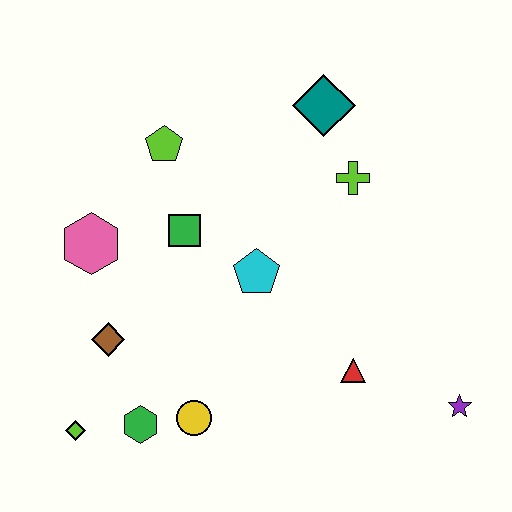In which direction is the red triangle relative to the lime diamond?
The red triangle is to the right of the lime diamond.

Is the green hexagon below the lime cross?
Yes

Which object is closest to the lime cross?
The teal diamond is closest to the lime cross.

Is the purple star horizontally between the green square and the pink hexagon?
No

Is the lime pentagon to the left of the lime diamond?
No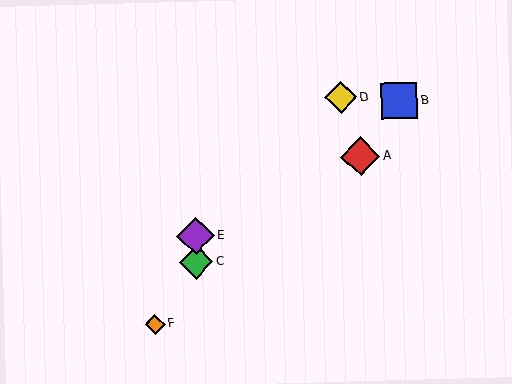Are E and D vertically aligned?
No, E is at x≈195 and D is at x≈341.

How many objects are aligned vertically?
2 objects (C, E) are aligned vertically.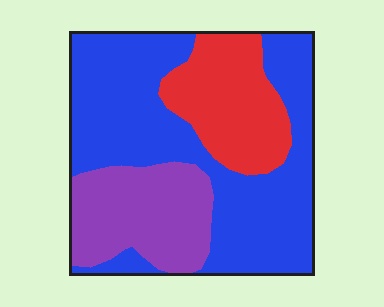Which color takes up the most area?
Blue, at roughly 55%.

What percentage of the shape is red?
Red covers 21% of the shape.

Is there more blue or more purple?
Blue.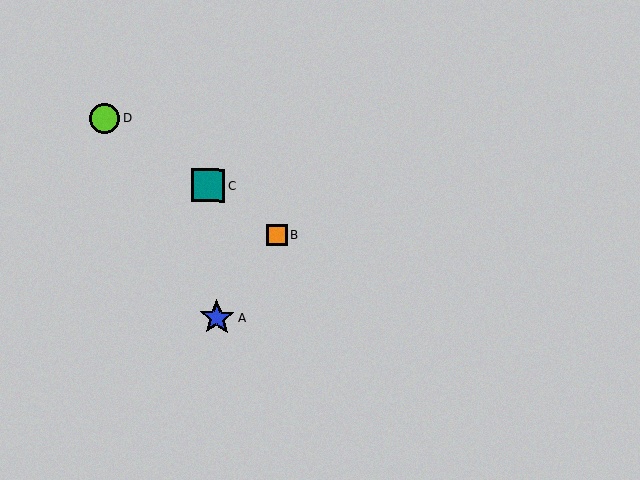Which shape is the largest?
The blue star (labeled A) is the largest.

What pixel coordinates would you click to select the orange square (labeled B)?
Click at (277, 234) to select the orange square B.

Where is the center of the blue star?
The center of the blue star is at (217, 318).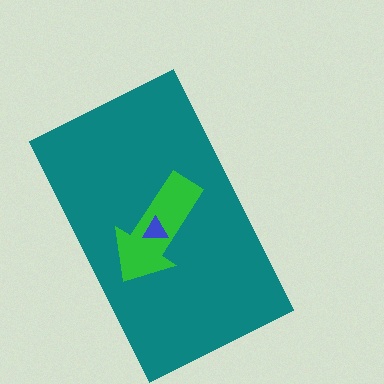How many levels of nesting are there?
3.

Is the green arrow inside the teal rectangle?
Yes.